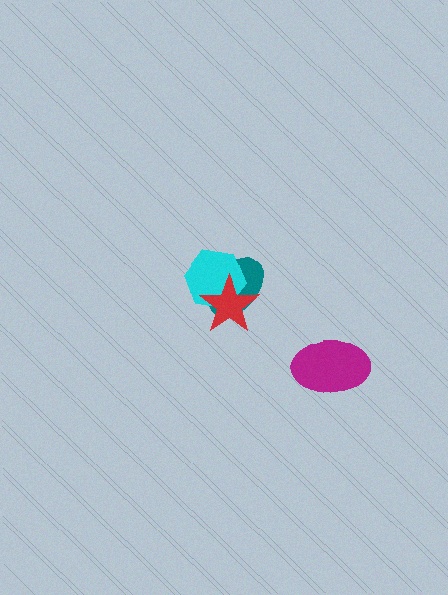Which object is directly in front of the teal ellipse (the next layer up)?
The cyan hexagon is directly in front of the teal ellipse.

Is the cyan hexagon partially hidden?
Yes, it is partially covered by another shape.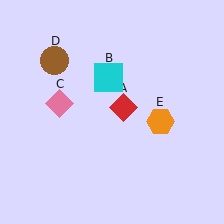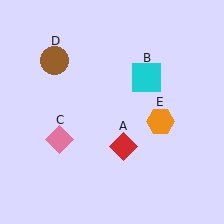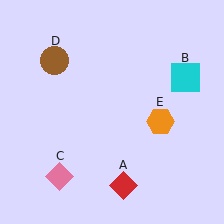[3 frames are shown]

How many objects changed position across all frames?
3 objects changed position: red diamond (object A), cyan square (object B), pink diamond (object C).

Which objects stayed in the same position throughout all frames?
Brown circle (object D) and orange hexagon (object E) remained stationary.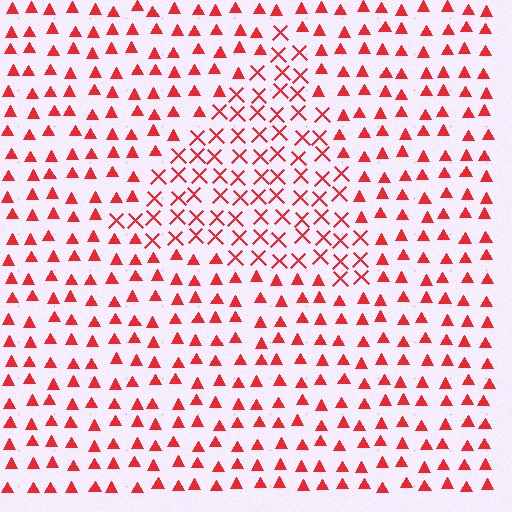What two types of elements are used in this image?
The image uses X marks inside the triangle region and triangles outside it.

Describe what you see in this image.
The image is filled with small red elements arranged in a uniform grid. A triangle-shaped region contains X marks, while the surrounding area contains triangles. The boundary is defined purely by the change in element shape.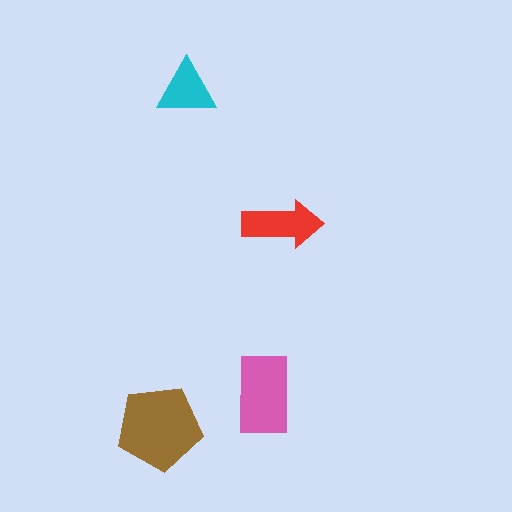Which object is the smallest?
The cyan triangle.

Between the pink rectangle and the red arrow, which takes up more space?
The pink rectangle.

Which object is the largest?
The brown pentagon.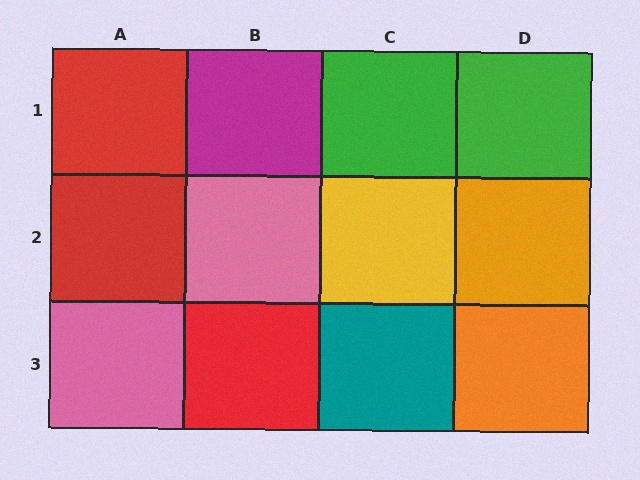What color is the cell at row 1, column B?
Magenta.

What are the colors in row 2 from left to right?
Red, pink, yellow, orange.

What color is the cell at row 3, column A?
Pink.